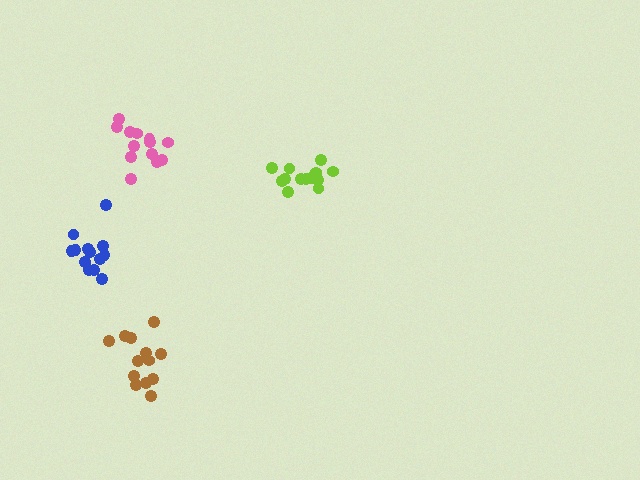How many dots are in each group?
Group 1: 13 dots, Group 2: 13 dots, Group 3: 13 dots, Group 4: 13 dots (52 total).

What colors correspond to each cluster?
The clusters are colored: lime, blue, pink, brown.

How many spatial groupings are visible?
There are 4 spatial groupings.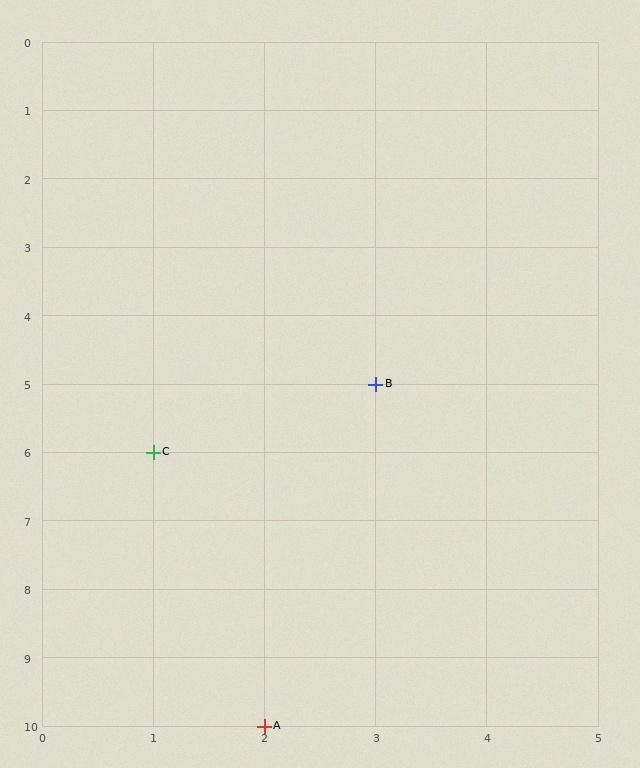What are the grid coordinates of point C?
Point C is at grid coordinates (1, 6).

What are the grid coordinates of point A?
Point A is at grid coordinates (2, 10).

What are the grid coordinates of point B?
Point B is at grid coordinates (3, 5).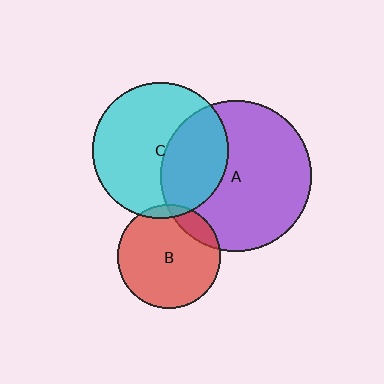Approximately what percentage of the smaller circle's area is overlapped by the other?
Approximately 15%.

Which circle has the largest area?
Circle A (purple).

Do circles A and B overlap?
Yes.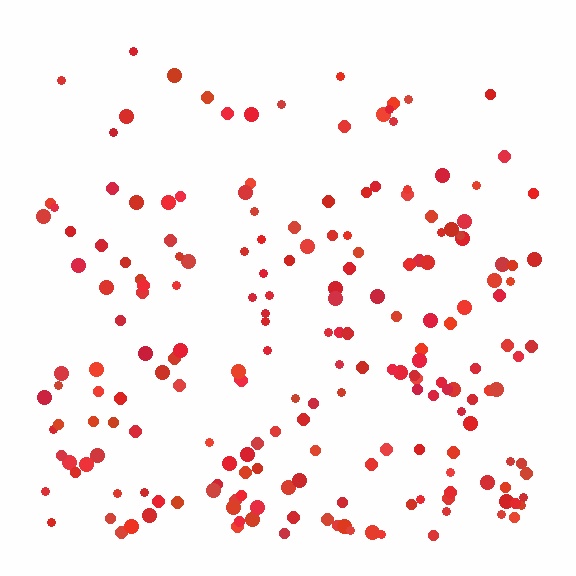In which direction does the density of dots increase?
From top to bottom, with the bottom side densest.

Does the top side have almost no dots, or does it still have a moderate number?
Still a moderate number, just noticeably fewer than the bottom.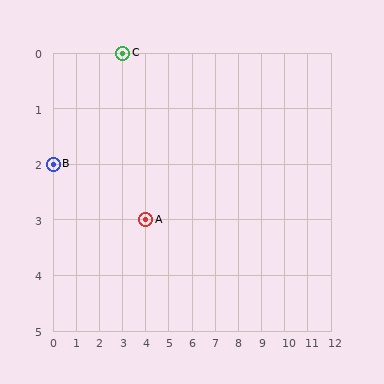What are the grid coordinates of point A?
Point A is at grid coordinates (4, 3).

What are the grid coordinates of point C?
Point C is at grid coordinates (3, 0).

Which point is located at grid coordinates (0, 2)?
Point B is at (0, 2).